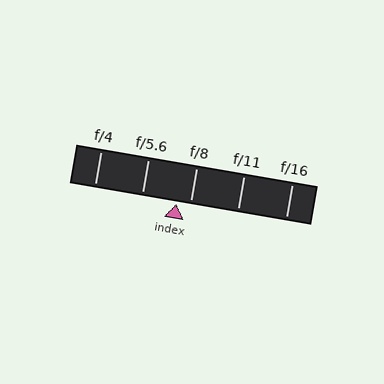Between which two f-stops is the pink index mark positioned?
The index mark is between f/5.6 and f/8.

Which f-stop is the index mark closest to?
The index mark is closest to f/8.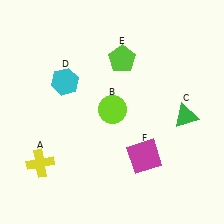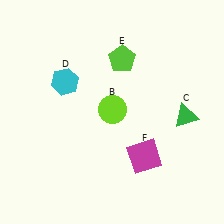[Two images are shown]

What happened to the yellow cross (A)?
The yellow cross (A) was removed in Image 2. It was in the bottom-left area of Image 1.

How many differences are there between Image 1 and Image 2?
There is 1 difference between the two images.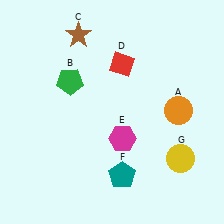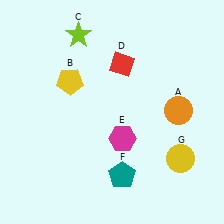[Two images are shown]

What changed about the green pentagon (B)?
In Image 1, B is green. In Image 2, it changed to yellow.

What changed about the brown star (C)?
In Image 1, C is brown. In Image 2, it changed to lime.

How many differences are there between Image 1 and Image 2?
There are 2 differences between the two images.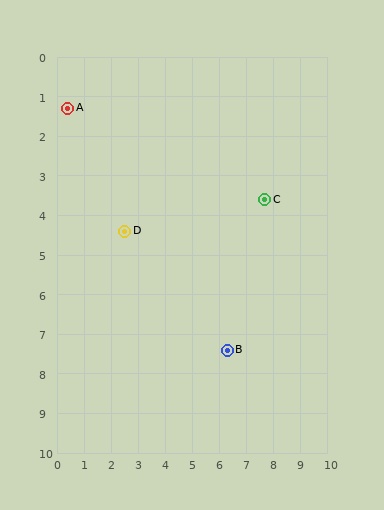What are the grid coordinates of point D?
Point D is at approximately (2.5, 4.4).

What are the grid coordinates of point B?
Point B is at approximately (6.3, 7.4).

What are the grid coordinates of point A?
Point A is at approximately (0.4, 1.3).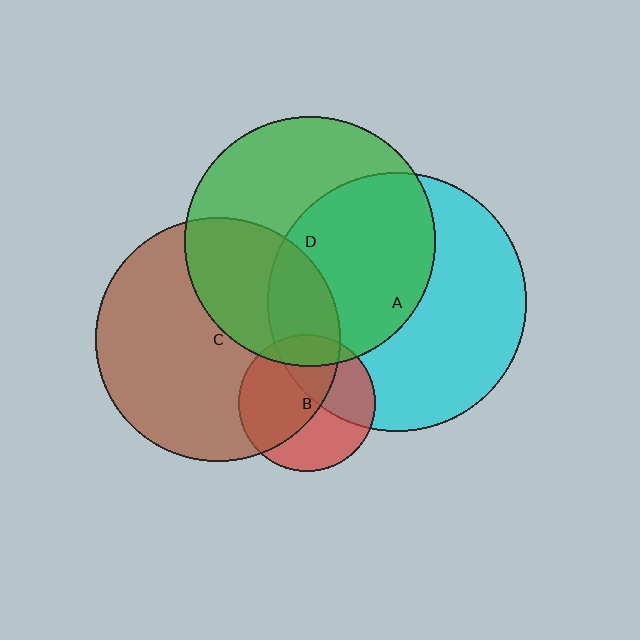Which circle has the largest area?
Circle A (cyan).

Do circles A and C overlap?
Yes.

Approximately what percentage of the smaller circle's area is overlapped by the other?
Approximately 20%.